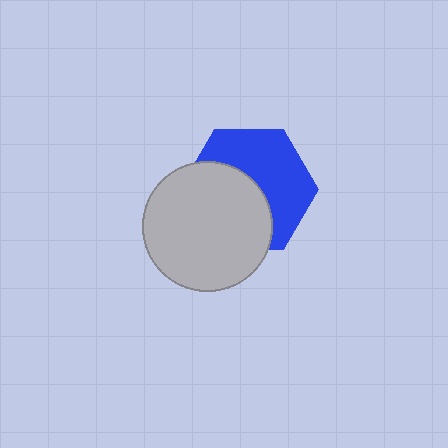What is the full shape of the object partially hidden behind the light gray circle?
The partially hidden object is a blue hexagon.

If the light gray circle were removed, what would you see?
You would see the complete blue hexagon.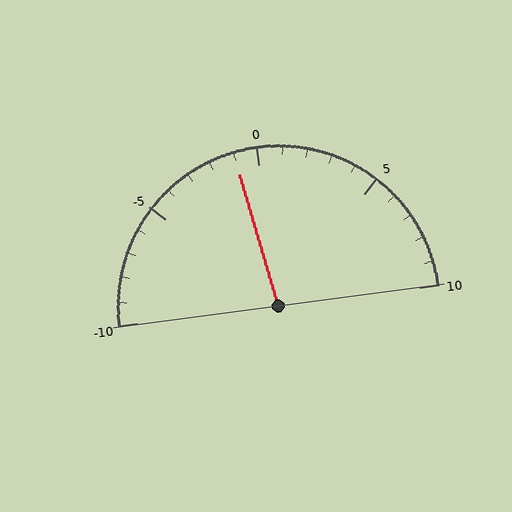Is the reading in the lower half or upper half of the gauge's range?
The reading is in the lower half of the range (-10 to 10).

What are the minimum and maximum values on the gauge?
The gauge ranges from -10 to 10.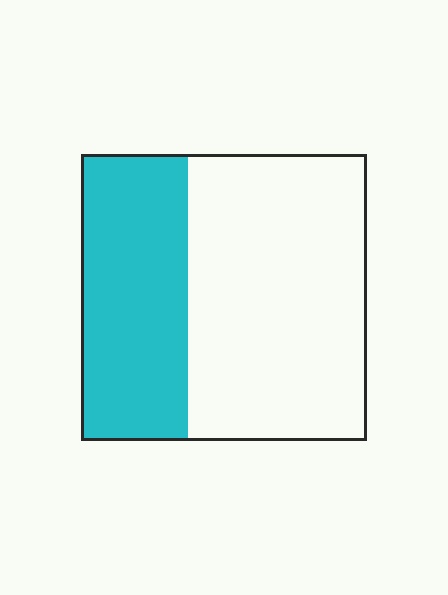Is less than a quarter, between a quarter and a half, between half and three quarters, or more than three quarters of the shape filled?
Between a quarter and a half.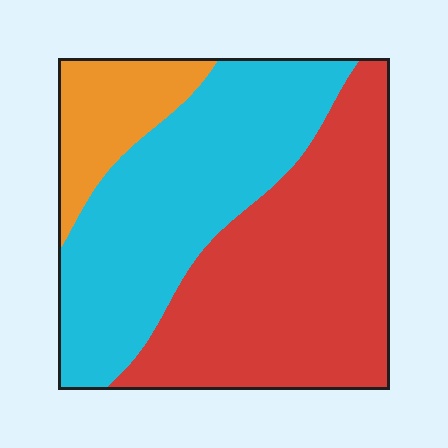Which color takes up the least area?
Orange, at roughly 15%.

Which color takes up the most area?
Red, at roughly 45%.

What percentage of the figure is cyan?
Cyan takes up about two fifths (2/5) of the figure.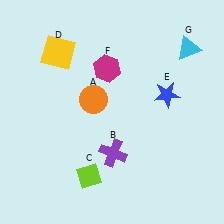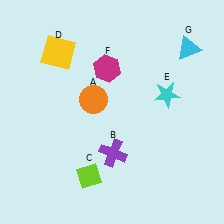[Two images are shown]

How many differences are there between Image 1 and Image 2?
There is 1 difference between the two images.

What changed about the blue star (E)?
In Image 1, E is blue. In Image 2, it changed to cyan.